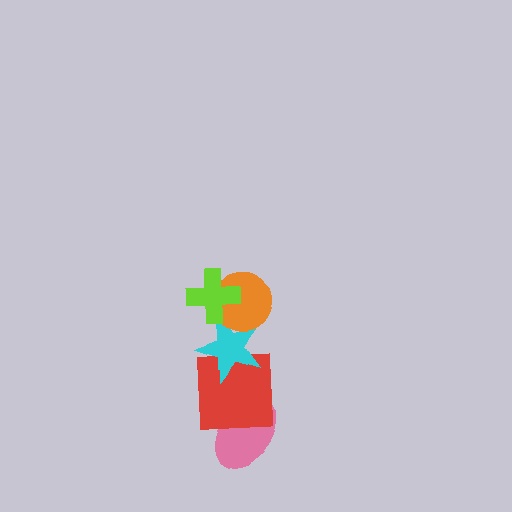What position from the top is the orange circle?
The orange circle is 2nd from the top.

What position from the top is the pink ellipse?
The pink ellipse is 5th from the top.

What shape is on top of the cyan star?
The orange circle is on top of the cyan star.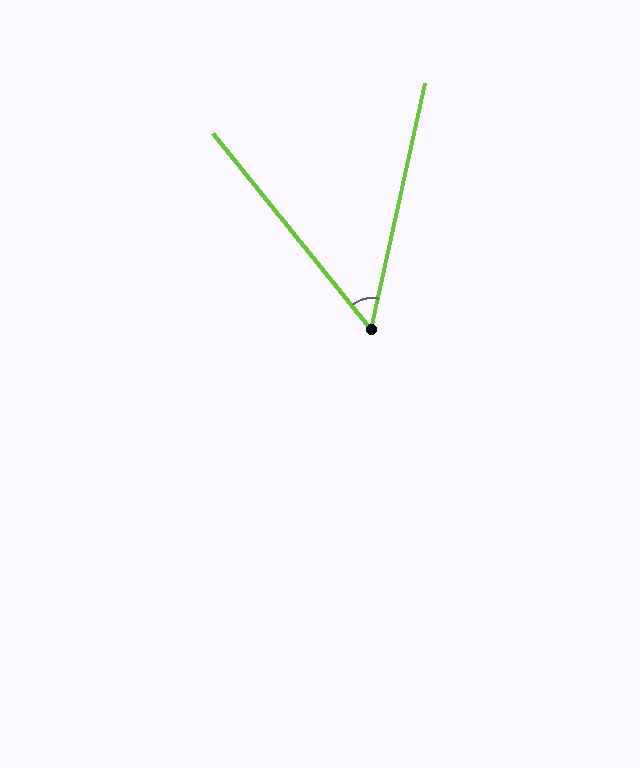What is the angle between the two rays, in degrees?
Approximately 51 degrees.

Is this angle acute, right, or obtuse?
It is acute.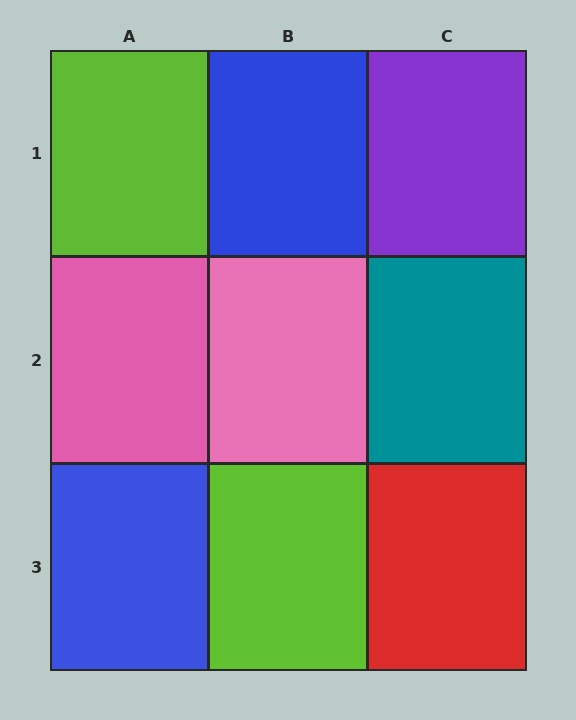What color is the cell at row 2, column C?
Teal.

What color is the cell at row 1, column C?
Purple.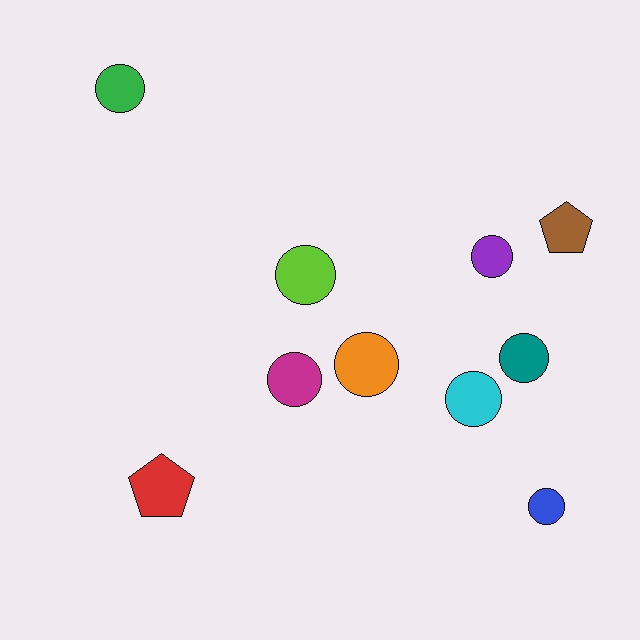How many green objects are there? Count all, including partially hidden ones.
There is 1 green object.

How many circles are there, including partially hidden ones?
There are 8 circles.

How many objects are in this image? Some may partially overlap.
There are 10 objects.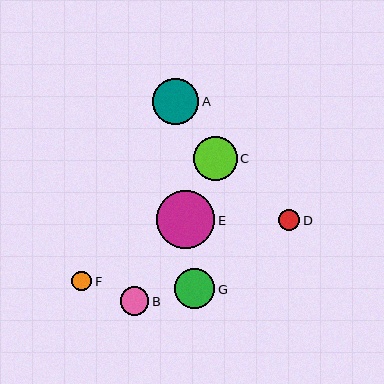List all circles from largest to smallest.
From largest to smallest: E, A, C, G, B, D, F.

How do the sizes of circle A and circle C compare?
Circle A and circle C are approximately the same size.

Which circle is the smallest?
Circle F is the smallest with a size of approximately 20 pixels.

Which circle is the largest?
Circle E is the largest with a size of approximately 58 pixels.